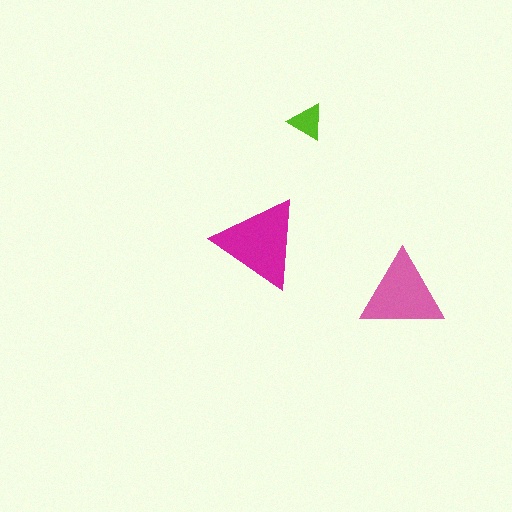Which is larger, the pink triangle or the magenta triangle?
The magenta one.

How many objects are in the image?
There are 3 objects in the image.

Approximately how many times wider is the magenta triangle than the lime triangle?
About 2.5 times wider.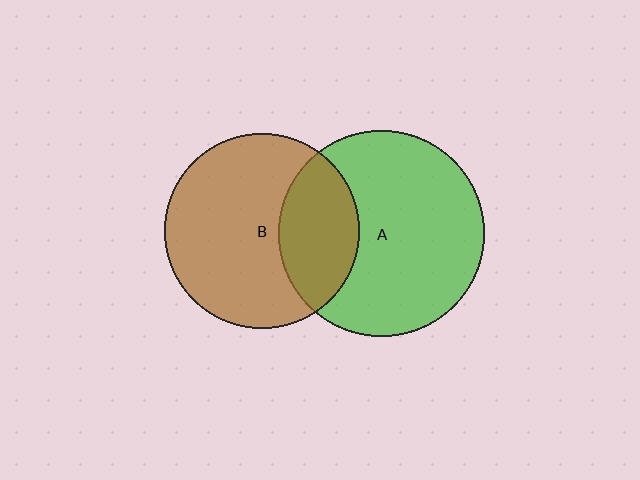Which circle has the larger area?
Circle A (green).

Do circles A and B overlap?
Yes.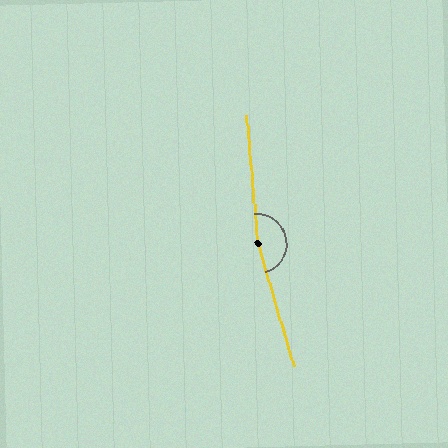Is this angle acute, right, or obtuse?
It is obtuse.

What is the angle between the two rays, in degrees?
Approximately 169 degrees.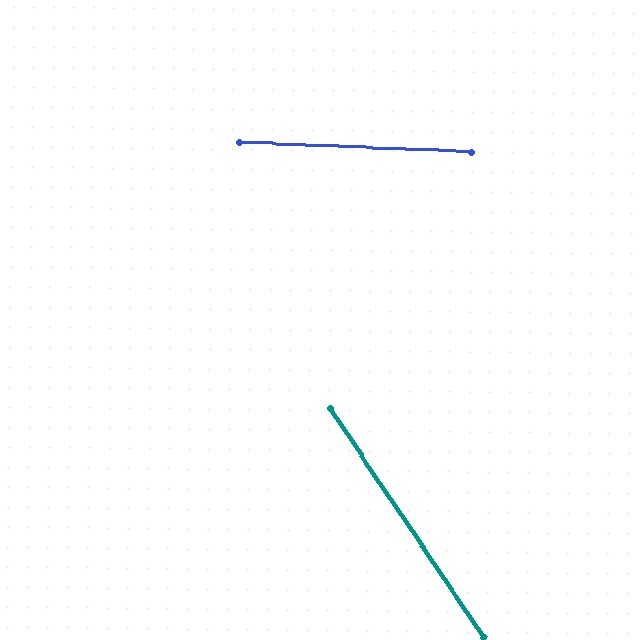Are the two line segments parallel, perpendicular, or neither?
Neither parallel nor perpendicular — they differ by about 54°.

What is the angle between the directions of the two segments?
Approximately 54 degrees.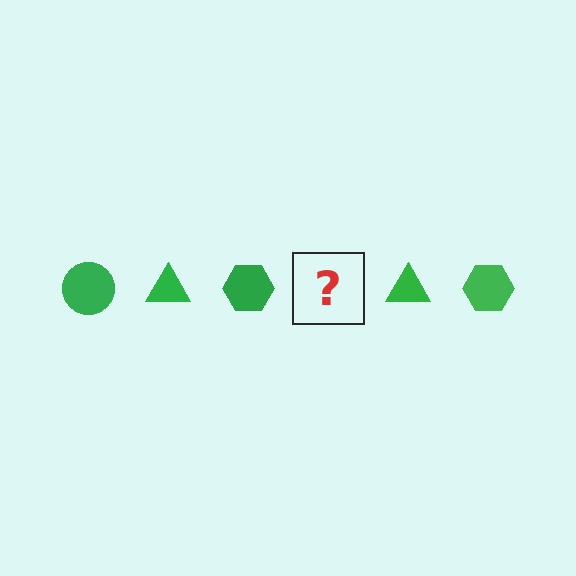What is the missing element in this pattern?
The missing element is a green circle.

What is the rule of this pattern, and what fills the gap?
The rule is that the pattern cycles through circle, triangle, hexagon shapes in green. The gap should be filled with a green circle.